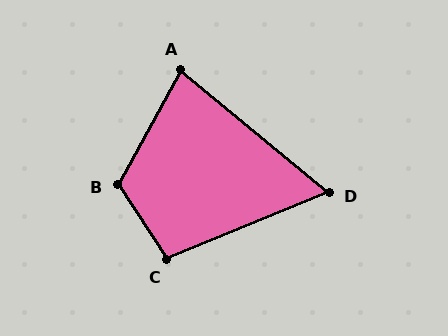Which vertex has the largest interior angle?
B, at approximately 118 degrees.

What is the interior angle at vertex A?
Approximately 79 degrees (acute).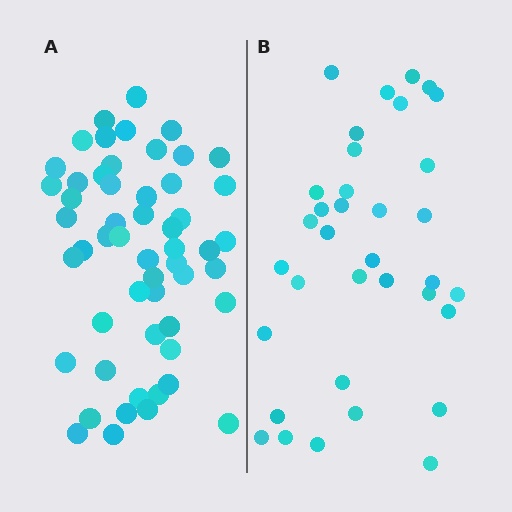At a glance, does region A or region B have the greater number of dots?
Region A (the left region) has more dots.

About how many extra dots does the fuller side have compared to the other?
Region A has approximately 20 more dots than region B.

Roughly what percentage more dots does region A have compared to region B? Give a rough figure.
About 55% more.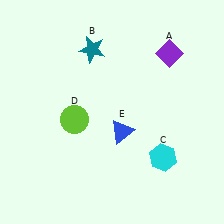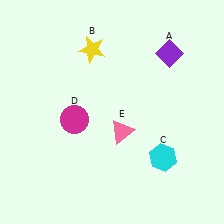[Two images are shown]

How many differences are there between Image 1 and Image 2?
There are 3 differences between the two images.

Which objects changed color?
B changed from teal to yellow. D changed from lime to magenta. E changed from blue to pink.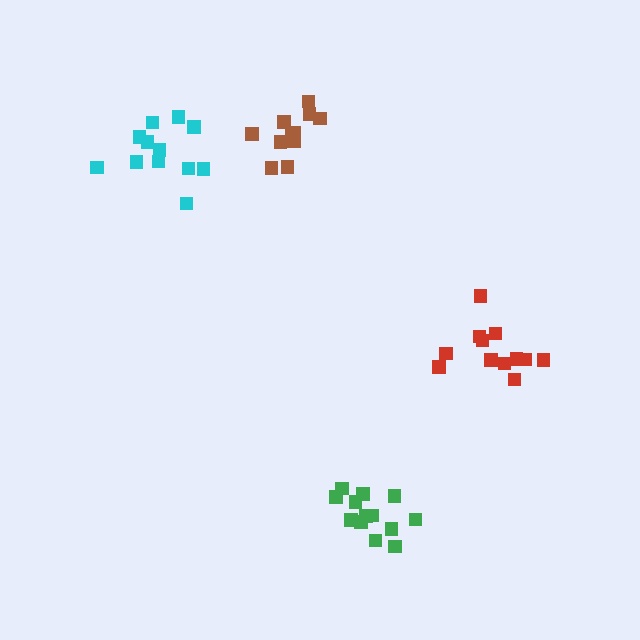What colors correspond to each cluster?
The clusters are colored: green, red, cyan, brown.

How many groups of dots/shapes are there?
There are 4 groups.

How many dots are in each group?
Group 1: 13 dots, Group 2: 12 dots, Group 3: 12 dots, Group 4: 11 dots (48 total).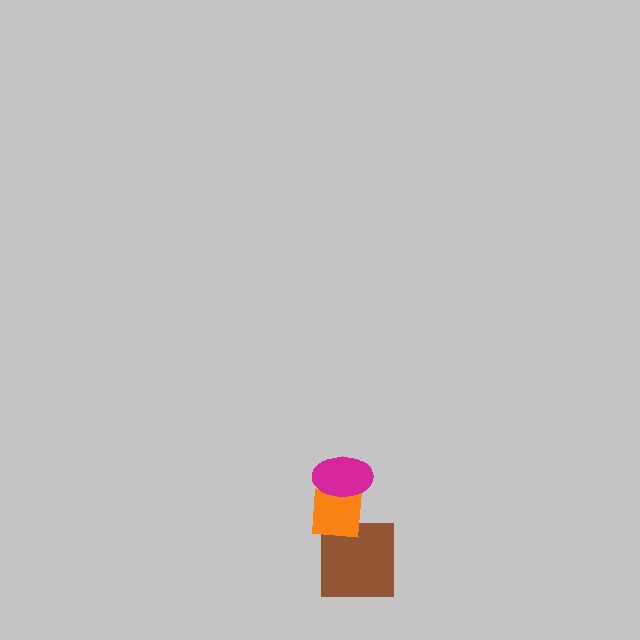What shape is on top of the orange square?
The magenta ellipse is on top of the orange square.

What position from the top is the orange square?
The orange square is 2nd from the top.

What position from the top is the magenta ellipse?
The magenta ellipse is 1st from the top.